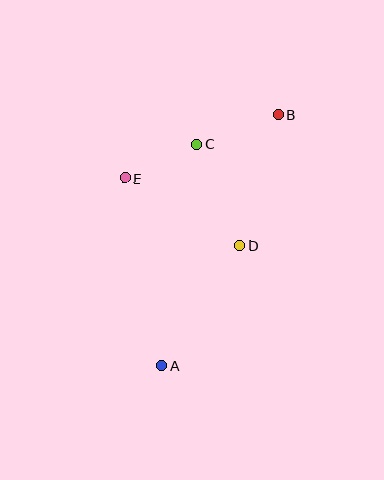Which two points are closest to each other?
Points C and E are closest to each other.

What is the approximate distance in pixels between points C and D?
The distance between C and D is approximately 110 pixels.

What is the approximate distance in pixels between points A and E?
The distance between A and E is approximately 191 pixels.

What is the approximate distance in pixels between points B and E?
The distance between B and E is approximately 166 pixels.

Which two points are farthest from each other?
Points A and B are farthest from each other.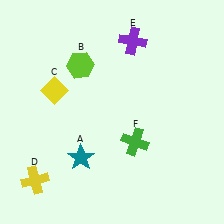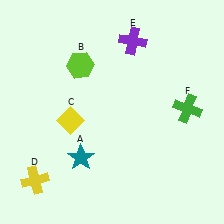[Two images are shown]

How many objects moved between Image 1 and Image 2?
2 objects moved between the two images.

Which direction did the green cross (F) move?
The green cross (F) moved right.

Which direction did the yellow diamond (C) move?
The yellow diamond (C) moved down.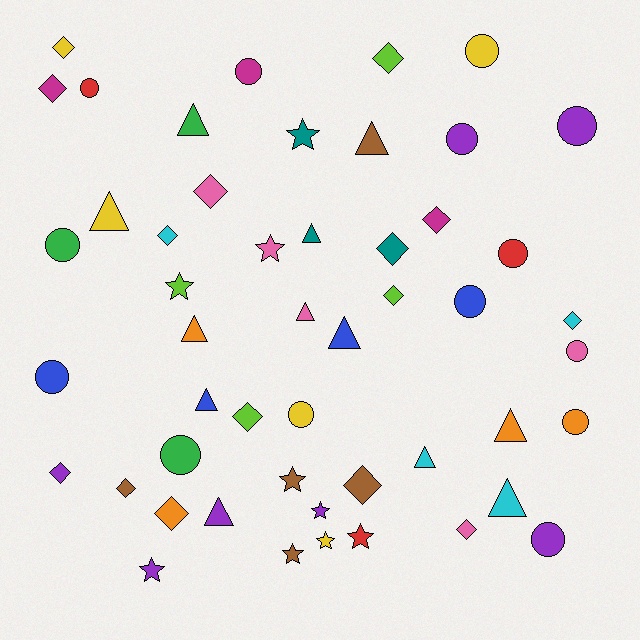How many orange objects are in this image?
There are 4 orange objects.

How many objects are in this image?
There are 50 objects.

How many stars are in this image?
There are 9 stars.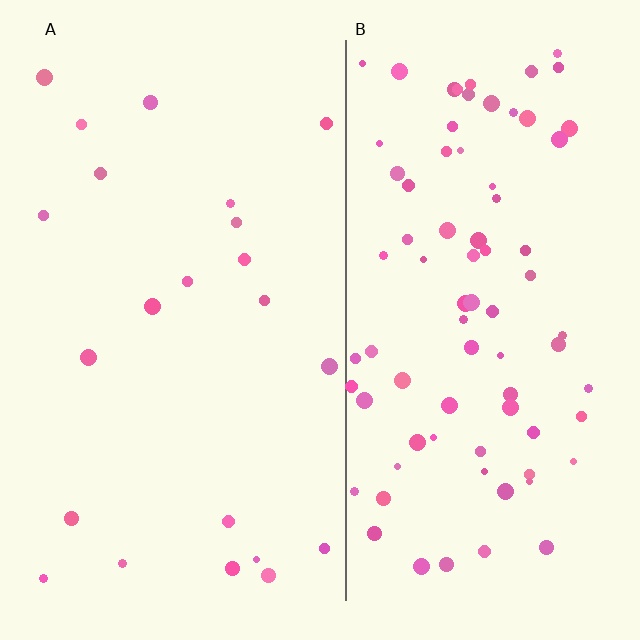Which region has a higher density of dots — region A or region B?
B (the right).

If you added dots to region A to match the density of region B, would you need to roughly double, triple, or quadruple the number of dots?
Approximately quadruple.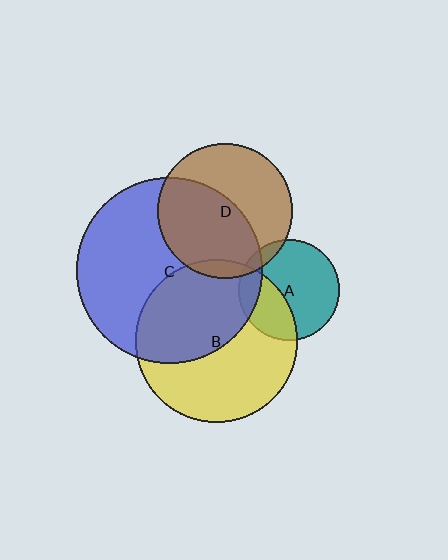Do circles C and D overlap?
Yes.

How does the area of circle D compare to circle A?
Approximately 1.8 times.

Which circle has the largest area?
Circle C (blue).